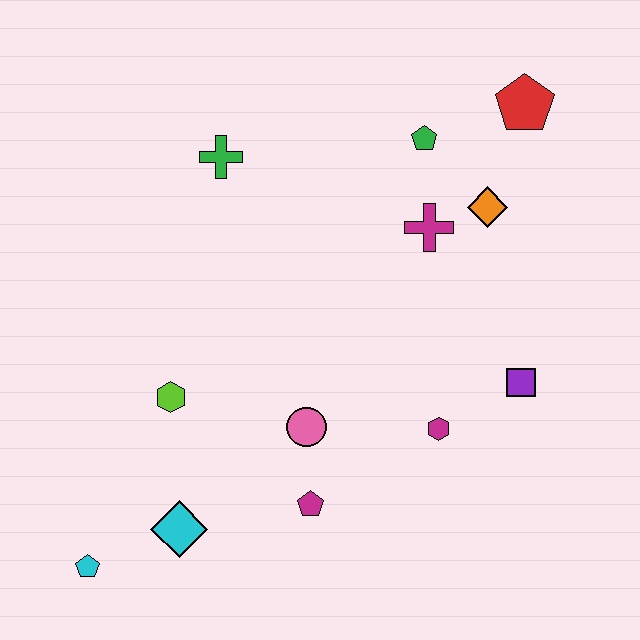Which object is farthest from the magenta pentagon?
The red pentagon is farthest from the magenta pentagon.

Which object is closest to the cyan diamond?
The cyan pentagon is closest to the cyan diamond.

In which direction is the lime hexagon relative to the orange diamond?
The lime hexagon is to the left of the orange diamond.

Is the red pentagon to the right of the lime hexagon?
Yes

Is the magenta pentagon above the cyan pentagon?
Yes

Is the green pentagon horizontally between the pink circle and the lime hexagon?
No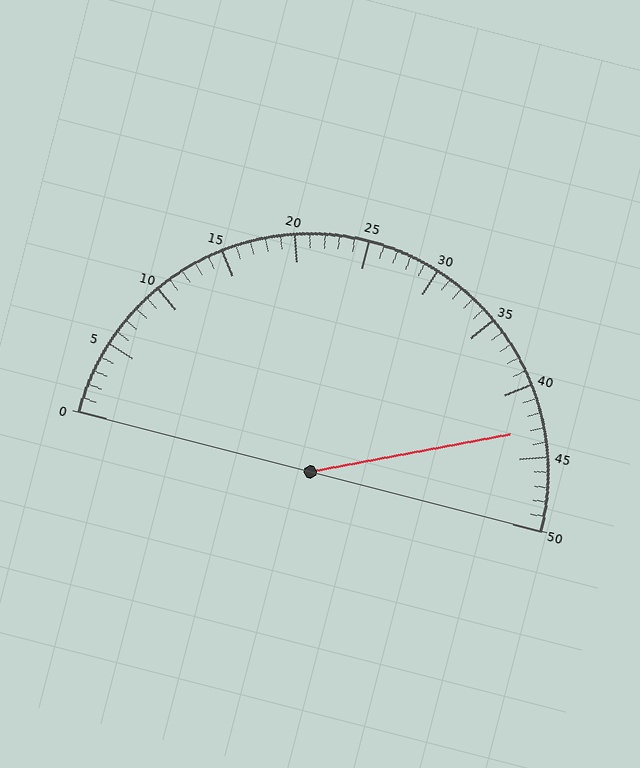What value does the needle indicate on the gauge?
The needle indicates approximately 43.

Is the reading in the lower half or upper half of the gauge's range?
The reading is in the upper half of the range (0 to 50).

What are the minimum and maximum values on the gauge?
The gauge ranges from 0 to 50.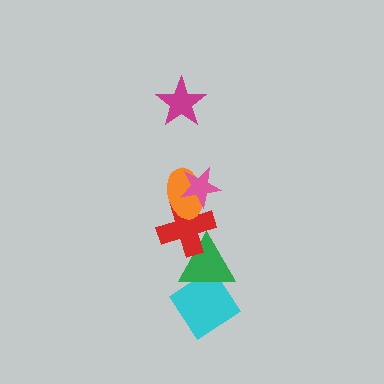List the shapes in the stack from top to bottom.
From top to bottom: the magenta star, the pink star, the orange ellipse, the red cross, the green triangle, the cyan diamond.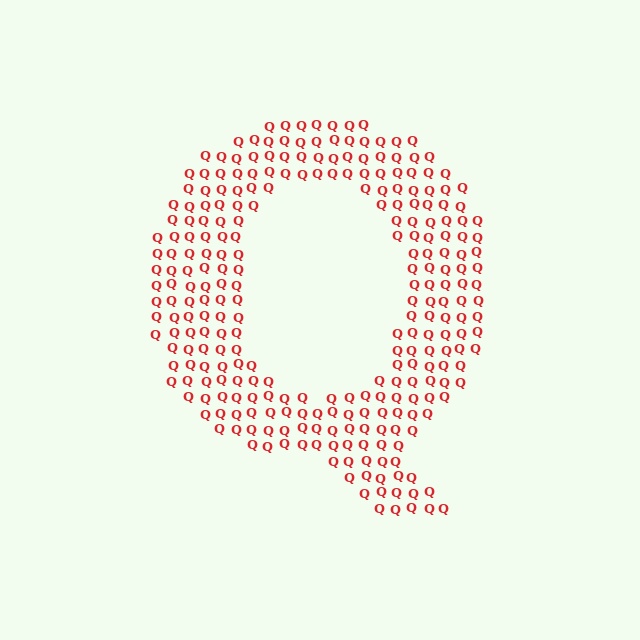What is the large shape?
The large shape is the letter Q.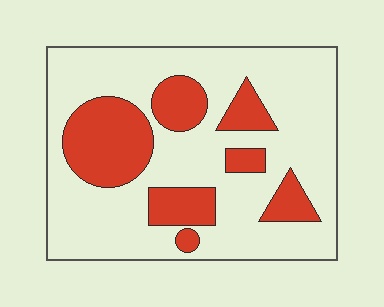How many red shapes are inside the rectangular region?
7.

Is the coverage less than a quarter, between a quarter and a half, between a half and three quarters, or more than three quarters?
Between a quarter and a half.